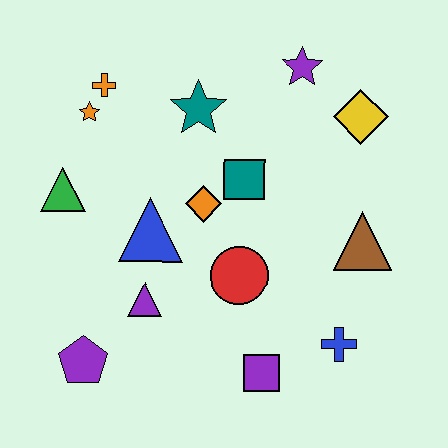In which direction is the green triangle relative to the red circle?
The green triangle is to the left of the red circle.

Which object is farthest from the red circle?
The orange cross is farthest from the red circle.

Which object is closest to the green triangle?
The orange star is closest to the green triangle.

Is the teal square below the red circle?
No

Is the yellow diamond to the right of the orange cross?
Yes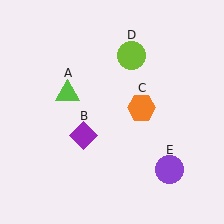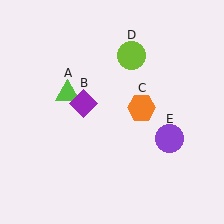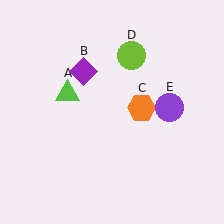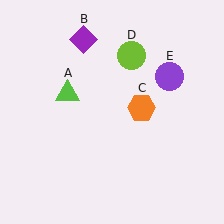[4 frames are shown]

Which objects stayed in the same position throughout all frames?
Lime triangle (object A) and orange hexagon (object C) and lime circle (object D) remained stationary.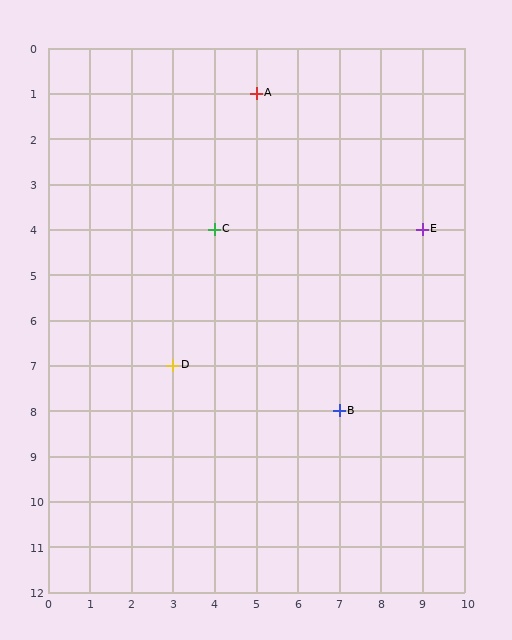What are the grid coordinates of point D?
Point D is at grid coordinates (3, 7).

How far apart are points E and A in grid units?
Points E and A are 4 columns and 3 rows apart (about 5.0 grid units diagonally).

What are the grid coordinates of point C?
Point C is at grid coordinates (4, 4).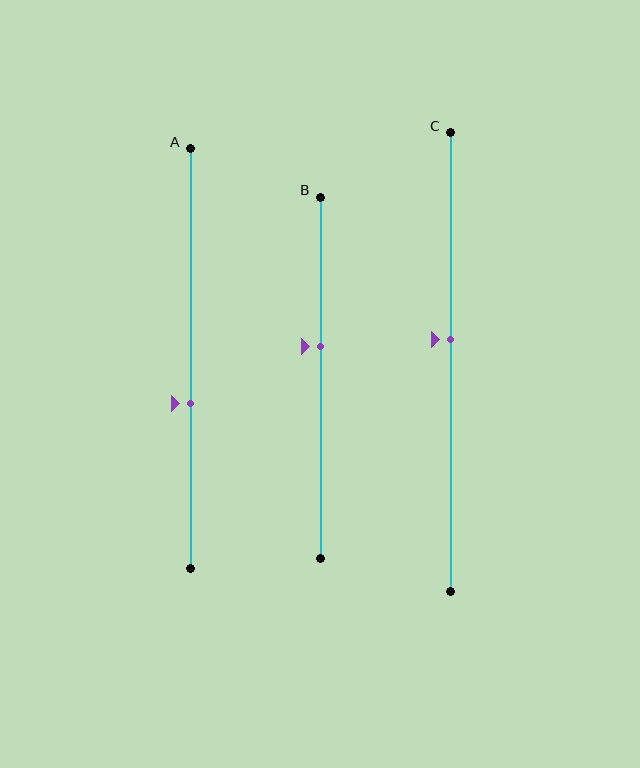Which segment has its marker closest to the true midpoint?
Segment C has its marker closest to the true midpoint.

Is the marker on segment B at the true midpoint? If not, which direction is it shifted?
No, the marker on segment B is shifted upward by about 9% of the segment length.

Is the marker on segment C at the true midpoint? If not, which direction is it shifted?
No, the marker on segment C is shifted upward by about 5% of the segment length.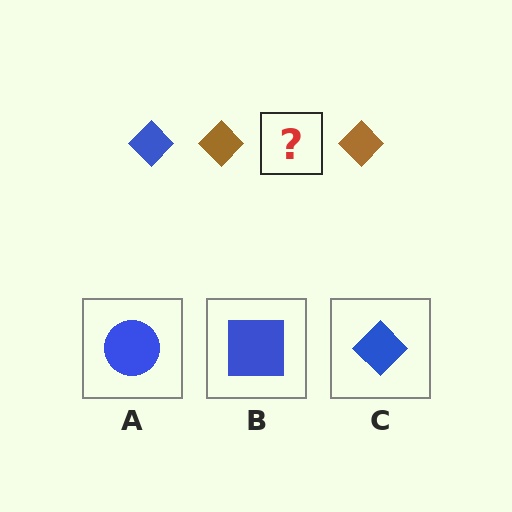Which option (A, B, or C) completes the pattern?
C.